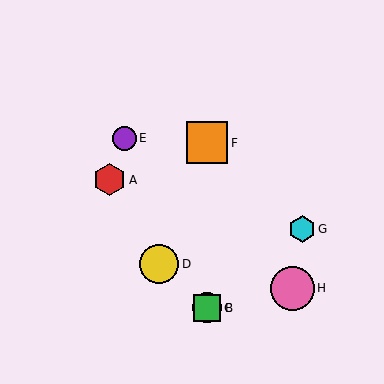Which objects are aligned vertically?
Objects B, C, F are aligned vertically.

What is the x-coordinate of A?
Object A is at x≈110.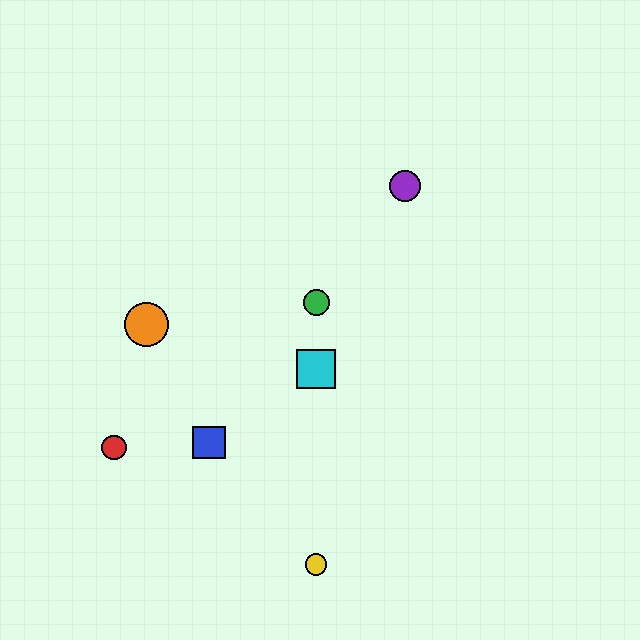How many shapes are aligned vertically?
3 shapes (the green circle, the yellow circle, the cyan square) are aligned vertically.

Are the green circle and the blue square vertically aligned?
No, the green circle is at x≈316 and the blue square is at x≈209.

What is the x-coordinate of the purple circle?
The purple circle is at x≈405.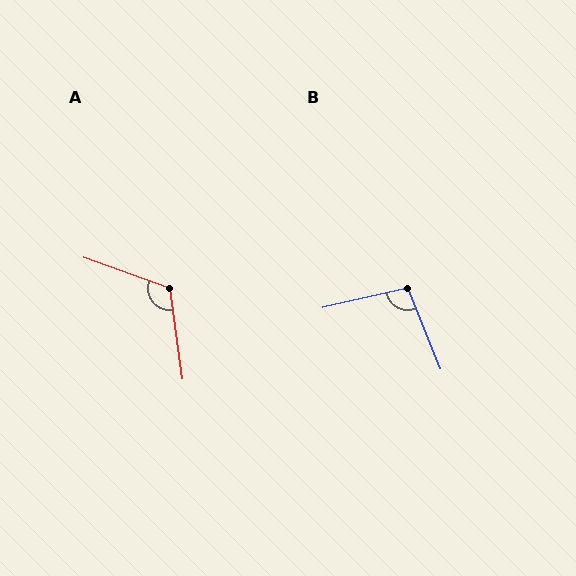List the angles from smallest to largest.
B (100°), A (117°).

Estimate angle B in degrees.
Approximately 100 degrees.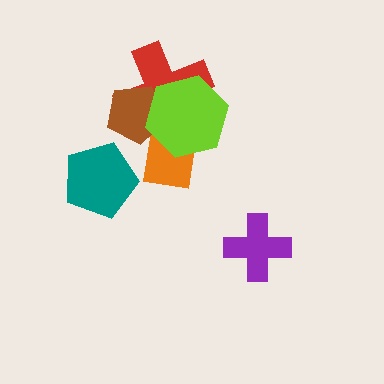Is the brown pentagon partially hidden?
Yes, it is partially covered by another shape.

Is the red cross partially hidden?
Yes, it is partially covered by another shape.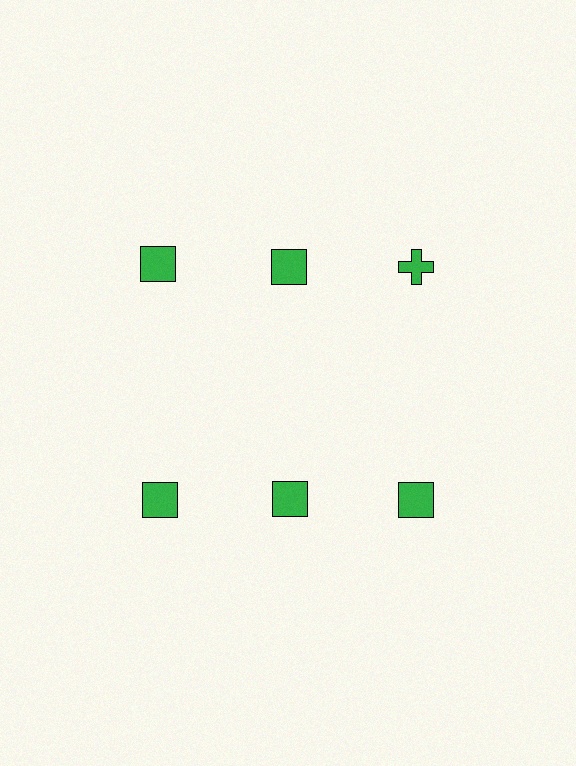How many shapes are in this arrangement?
There are 6 shapes arranged in a grid pattern.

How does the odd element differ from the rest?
It has a different shape: cross instead of square.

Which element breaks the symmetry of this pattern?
The green cross in the top row, center column breaks the symmetry. All other shapes are green squares.